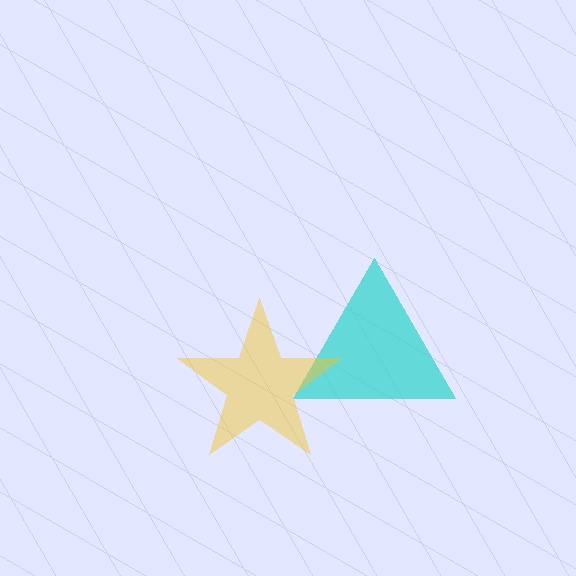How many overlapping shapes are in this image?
There are 2 overlapping shapes in the image.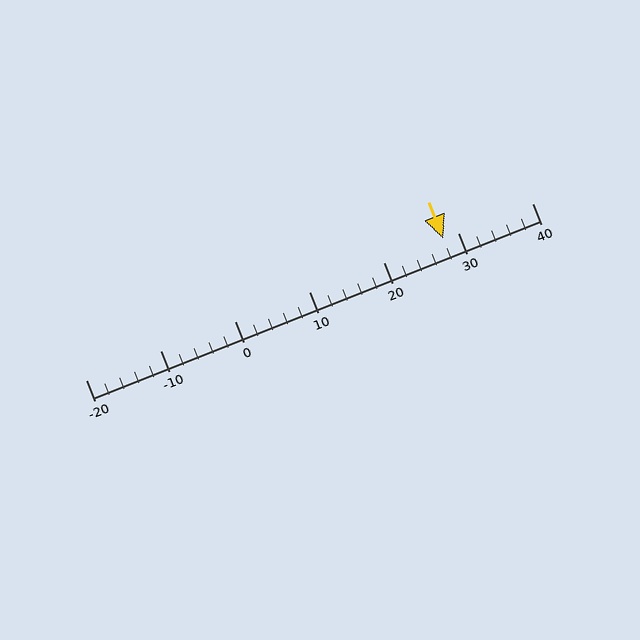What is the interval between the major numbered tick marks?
The major tick marks are spaced 10 units apart.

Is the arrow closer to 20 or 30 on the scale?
The arrow is closer to 30.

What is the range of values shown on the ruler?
The ruler shows values from -20 to 40.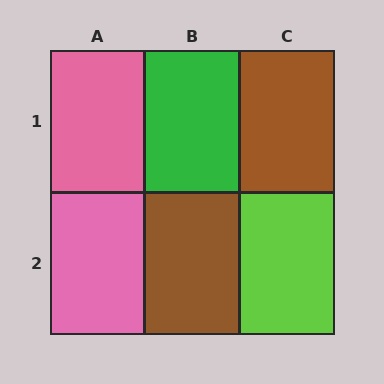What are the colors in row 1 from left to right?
Pink, green, brown.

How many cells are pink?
2 cells are pink.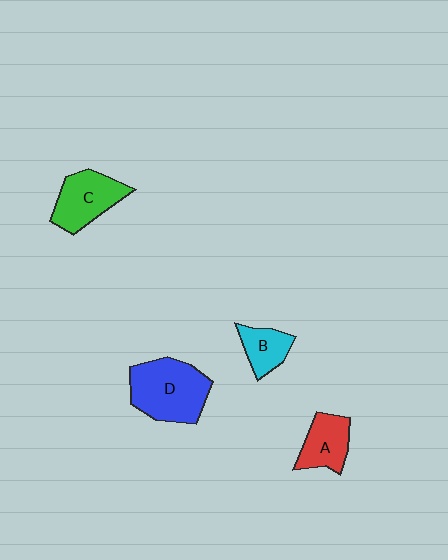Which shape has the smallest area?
Shape B (cyan).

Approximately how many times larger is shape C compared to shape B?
Approximately 1.6 times.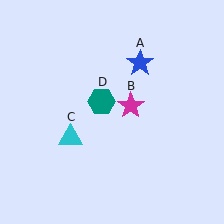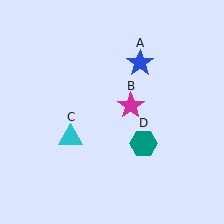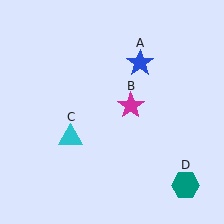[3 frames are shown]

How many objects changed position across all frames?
1 object changed position: teal hexagon (object D).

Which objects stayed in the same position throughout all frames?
Blue star (object A) and magenta star (object B) and cyan triangle (object C) remained stationary.